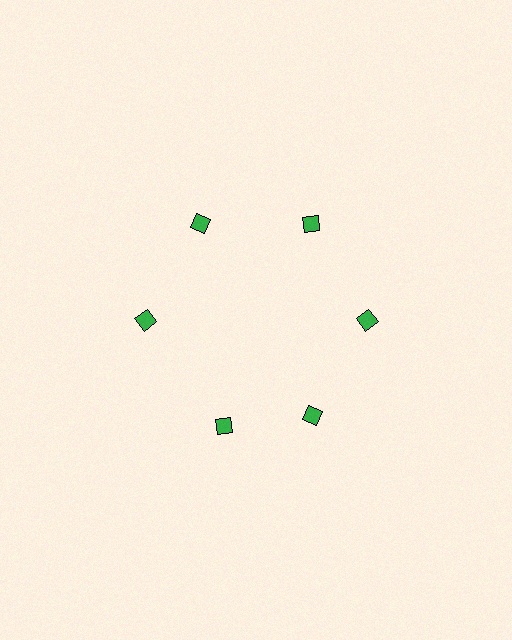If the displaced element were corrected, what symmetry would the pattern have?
It would have 6-fold rotational symmetry — the pattern would map onto itself every 60 degrees.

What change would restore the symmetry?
The symmetry would be restored by rotating it back into even spacing with its neighbors so that all 6 diamonds sit at equal angles and equal distance from the center.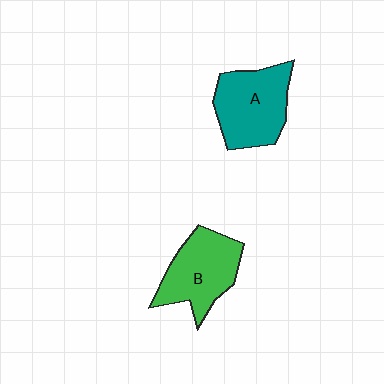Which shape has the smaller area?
Shape B (green).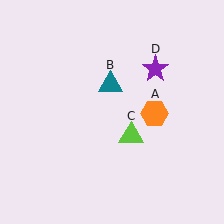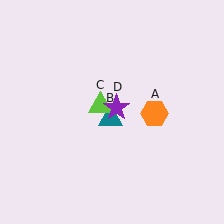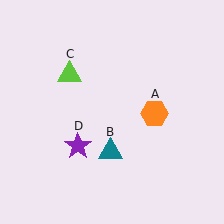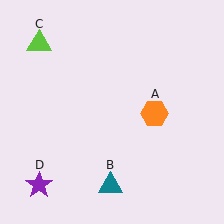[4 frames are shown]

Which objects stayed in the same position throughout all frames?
Orange hexagon (object A) remained stationary.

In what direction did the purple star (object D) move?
The purple star (object D) moved down and to the left.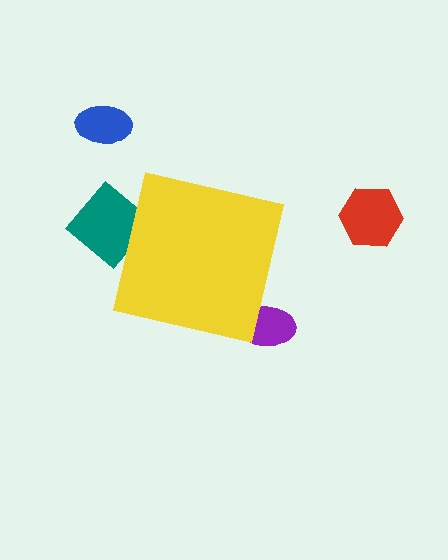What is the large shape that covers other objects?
A yellow square.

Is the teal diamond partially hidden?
Yes, the teal diamond is partially hidden behind the yellow square.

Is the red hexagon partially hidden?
No, the red hexagon is fully visible.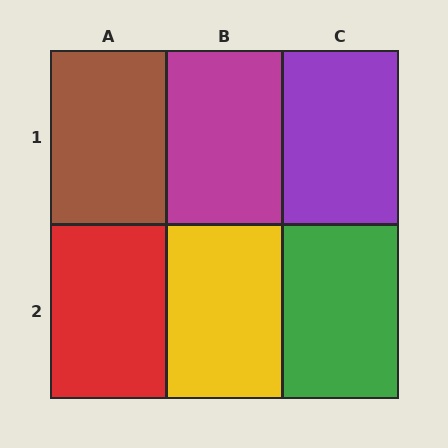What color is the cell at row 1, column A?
Brown.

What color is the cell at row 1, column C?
Purple.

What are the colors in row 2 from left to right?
Red, yellow, green.